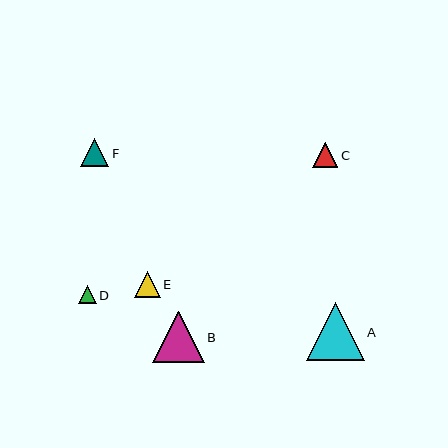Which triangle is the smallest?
Triangle D is the smallest with a size of approximately 17 pixels.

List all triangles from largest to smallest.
From largest to smallest: A, B, F, E, C, D.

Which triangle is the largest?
Triangle A is the largest with a size of approximately 58 pixels.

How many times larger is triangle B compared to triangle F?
Triangle B is approximately 1.8 times the size of triangle F.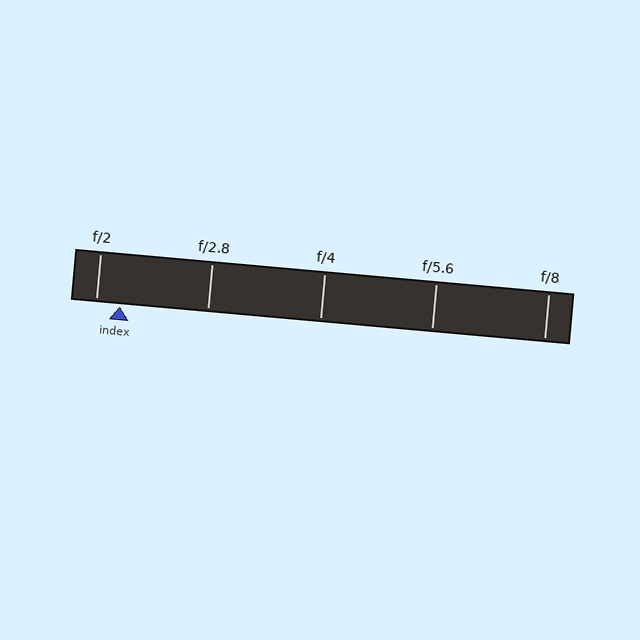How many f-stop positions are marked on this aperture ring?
There are 5 f-stop positions marked.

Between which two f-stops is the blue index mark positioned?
The index mark is between f/2 and f/2.8.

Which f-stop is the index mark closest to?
The index mark is closest to f/2.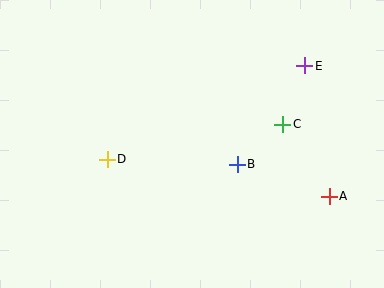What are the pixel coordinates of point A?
Point A is at (329, 196).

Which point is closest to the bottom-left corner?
Point D is closest to the bottom-left corner.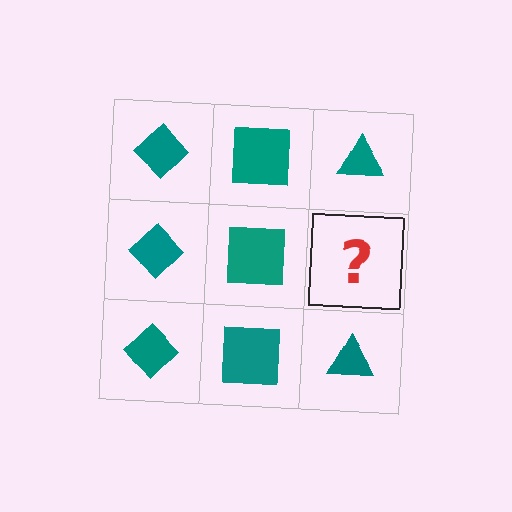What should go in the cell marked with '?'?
The missing cell should contain a teal triangle.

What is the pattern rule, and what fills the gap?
The rule is that each column has a consistent shape. The gap should be filled with a teal triangle.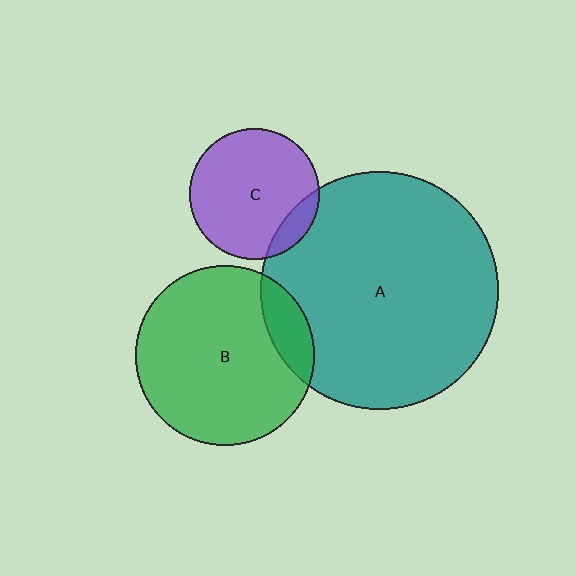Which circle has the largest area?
Circle A (teal).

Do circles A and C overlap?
Yes.